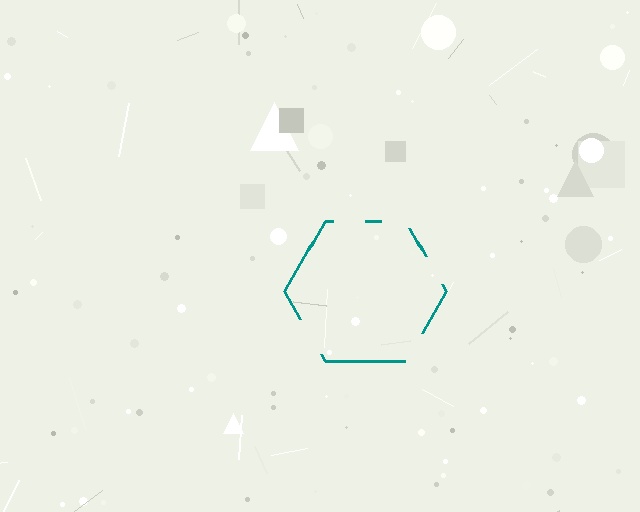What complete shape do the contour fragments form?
The contour fragments form a hexagon.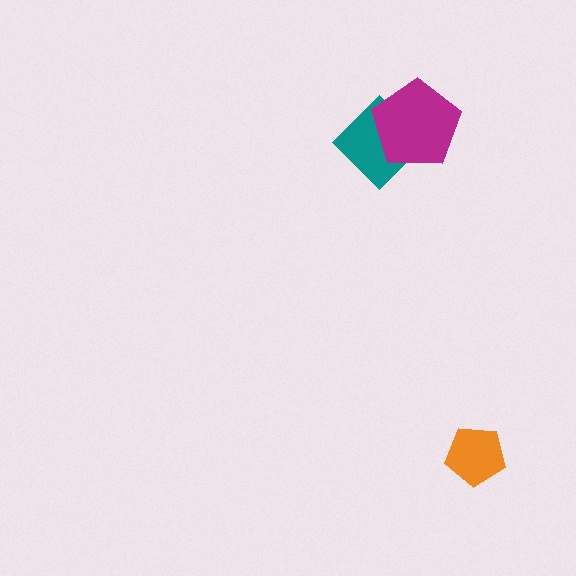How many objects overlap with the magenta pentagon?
1 object overlaps with the magenta pentagon.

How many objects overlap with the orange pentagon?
0 objects overlap with the orange pentagon.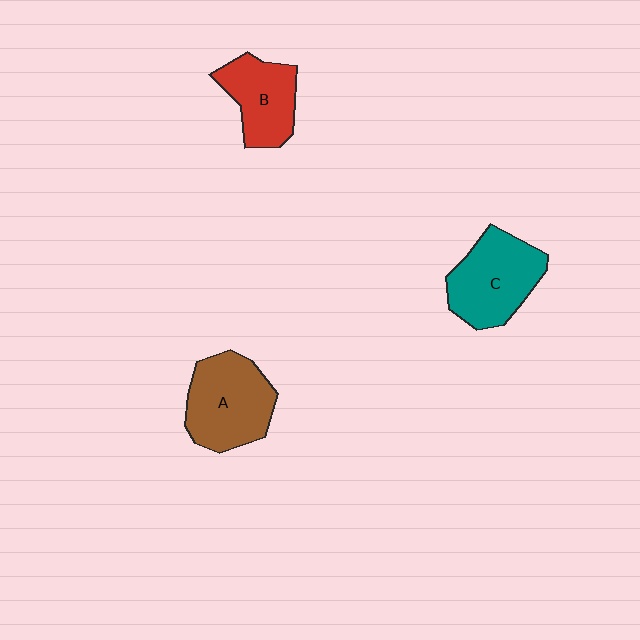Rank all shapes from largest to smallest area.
From largest to smallest: A (brown), C (teal), B (red).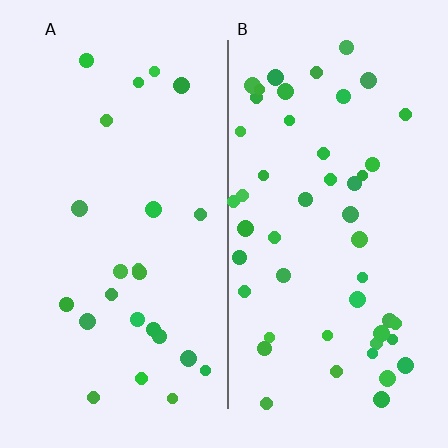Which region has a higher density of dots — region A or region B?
B (the right).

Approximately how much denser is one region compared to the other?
Approximately 2.1× — region B over region A.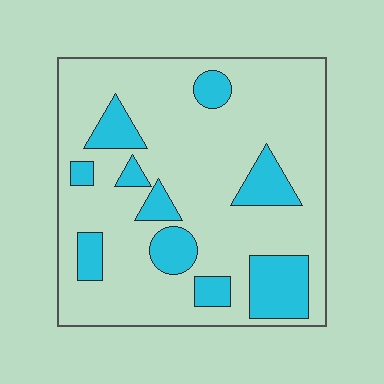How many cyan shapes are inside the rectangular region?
10.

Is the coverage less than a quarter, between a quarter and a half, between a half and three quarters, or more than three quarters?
Less than a quarter.